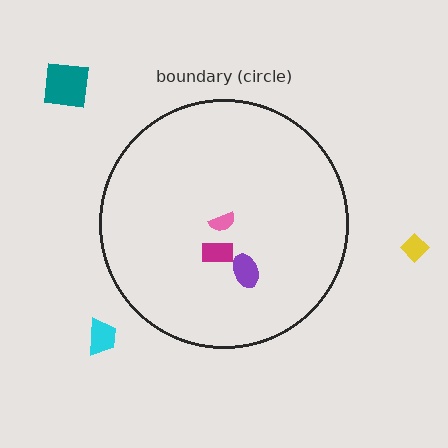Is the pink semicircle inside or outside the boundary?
Inside.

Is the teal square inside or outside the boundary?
Outside.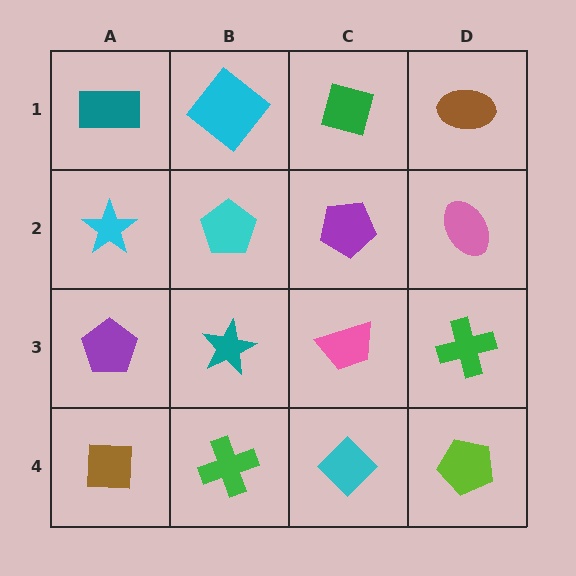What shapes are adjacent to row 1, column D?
A pink ellipse (row 2, column D), a green diamond (row 1, column C).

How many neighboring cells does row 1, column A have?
2.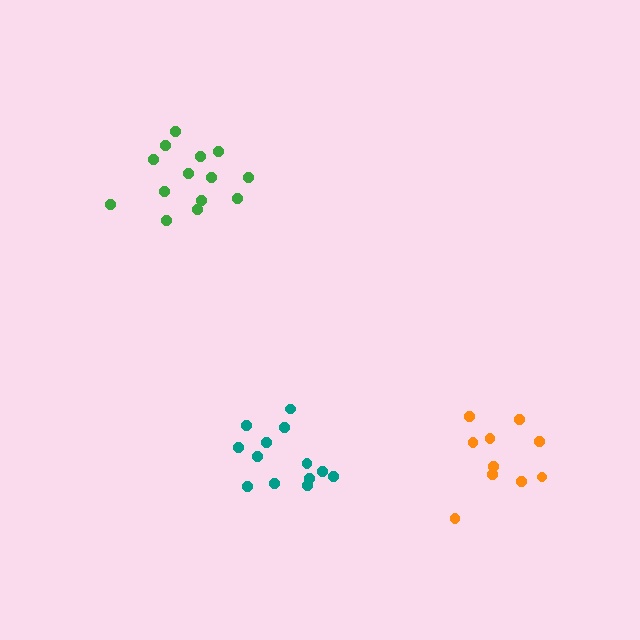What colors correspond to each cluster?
The clusters are colored: orange, teal, green.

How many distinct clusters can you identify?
There are 3 distinct clusters.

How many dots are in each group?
Group 1: 10 dots, Group 2: 13 dots, Group 3: 14 dots (37 total).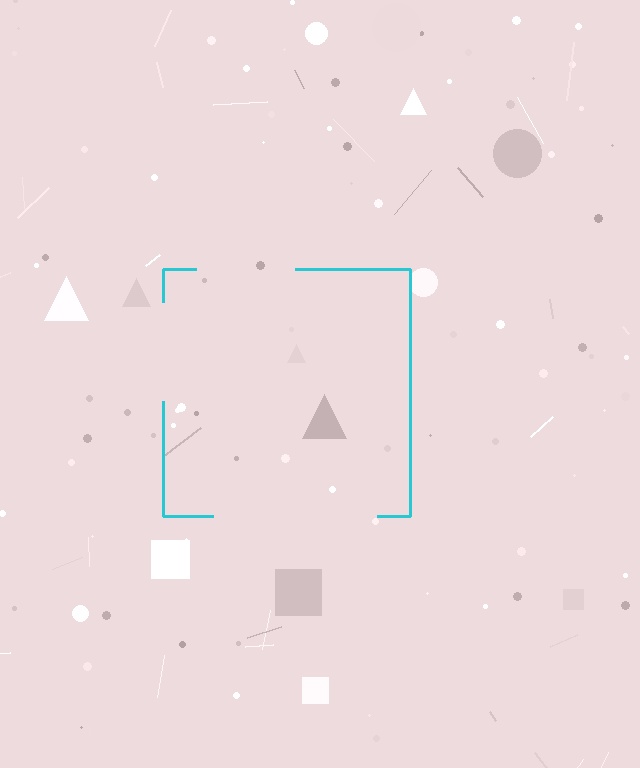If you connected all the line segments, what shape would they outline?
They would outline a square.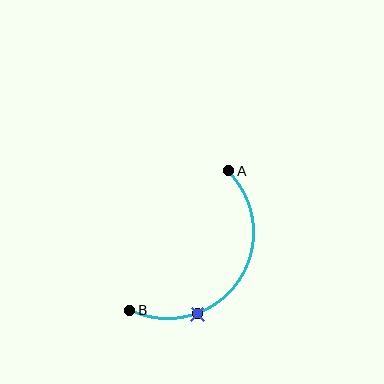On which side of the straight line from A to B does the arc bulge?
The arc bulges below and to the right of the straight line connecting A and B.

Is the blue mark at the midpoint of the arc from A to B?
No. The blue mark lies on the arc but is closer to endpoint B. The arc midpoint would be at the point on the curve equidistant along the arc from both A and B.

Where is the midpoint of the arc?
The arc midpoint is the point on the curve farthest from the straight line joining A and B. It sits below and to the right of that line.